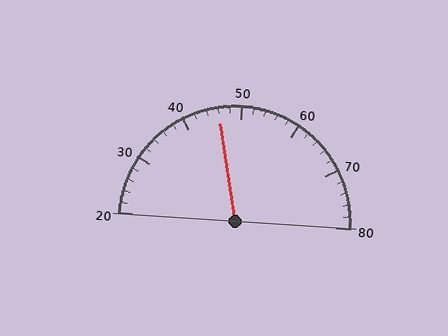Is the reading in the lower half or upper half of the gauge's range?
The reading is in the lower half of the range (20 to 80).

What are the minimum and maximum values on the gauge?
The gauge ranges from 20 to 80.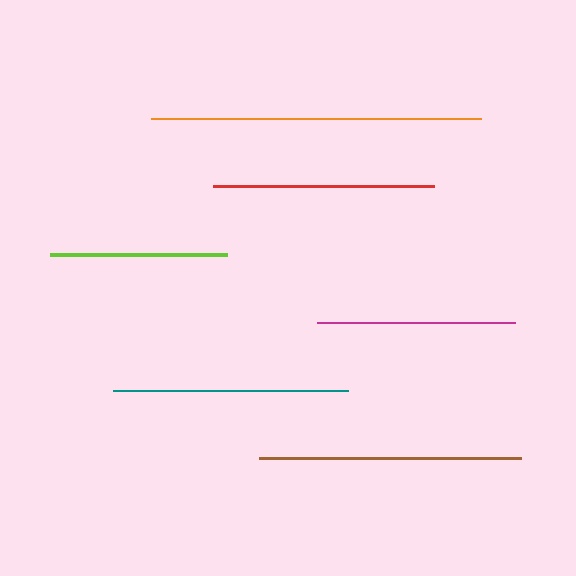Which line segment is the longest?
The orange line is the longest at approximately 330 pixels.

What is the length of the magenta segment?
The magenta segment is approximately 198 pixels long.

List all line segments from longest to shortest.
From longest to shortest: orange, brown, teal, red, magenta, lime.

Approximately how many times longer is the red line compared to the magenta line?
The red line is approximately 1.1 times the length of the magenta line.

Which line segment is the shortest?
The lime line is the shortest at approximately 177 pixels.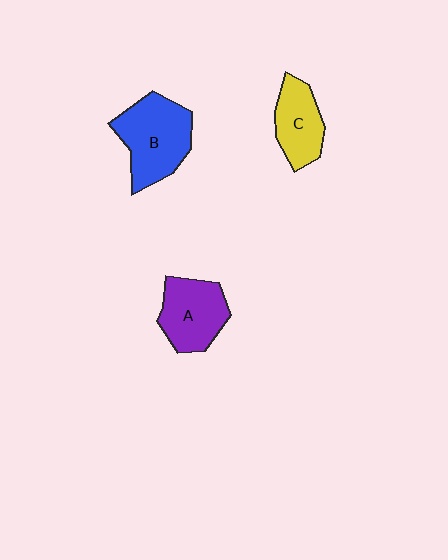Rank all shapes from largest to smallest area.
From largest to smallest: B (blue), A (purple), C (yellow).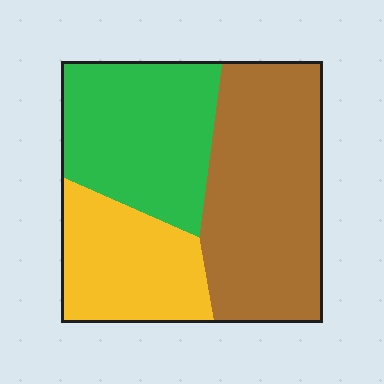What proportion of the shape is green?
Green covers around 30% of the shape.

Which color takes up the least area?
Yellow, at roughly 25%.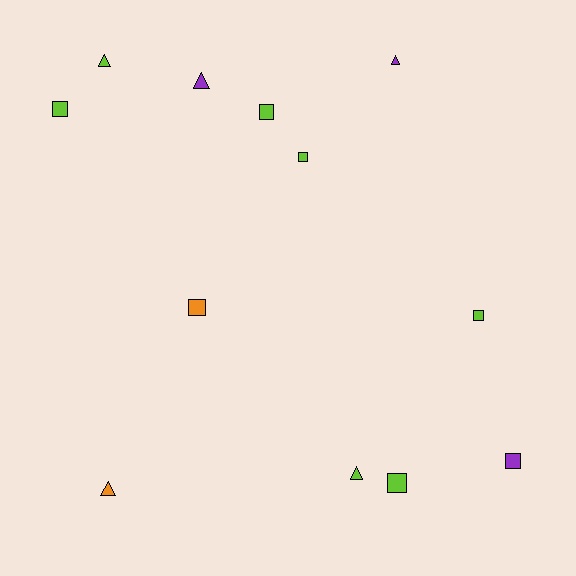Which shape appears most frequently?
Square, with 7 objects.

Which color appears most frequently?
Lime, with 7 objects.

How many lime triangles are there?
There are 2 lime triangles.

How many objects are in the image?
There are 12 objects.